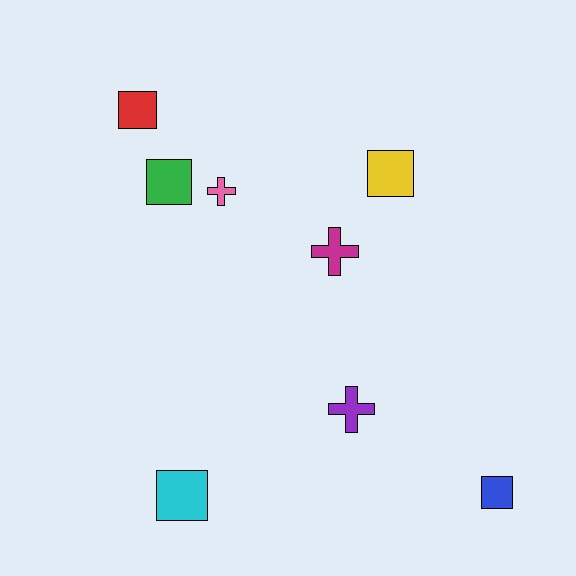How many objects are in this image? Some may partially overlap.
There are 8 objects.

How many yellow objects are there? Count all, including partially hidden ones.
There is 1 yellow object.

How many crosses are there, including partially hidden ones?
There are 3 crosses.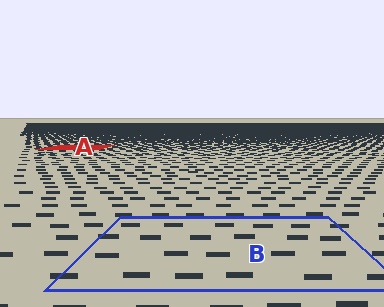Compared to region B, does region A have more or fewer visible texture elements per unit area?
Region A has more texture elements per unit area — they are packed more densely because it is farther away.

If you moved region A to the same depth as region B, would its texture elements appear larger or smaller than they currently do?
They would appear larger. At a closer depth, the same texture elements are projected at a bigger on-screen size.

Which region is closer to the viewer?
Region B is closer. The texture elements there are larger and more spread out.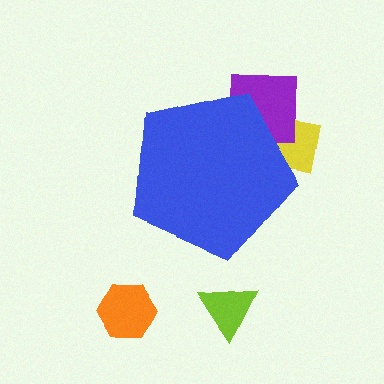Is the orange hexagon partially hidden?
No, the orange hexagon is fully visible.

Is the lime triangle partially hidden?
No, the lime triangle is fully visible.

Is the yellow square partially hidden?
Yes, the yellow square is partially hidden behind the blue pentagon.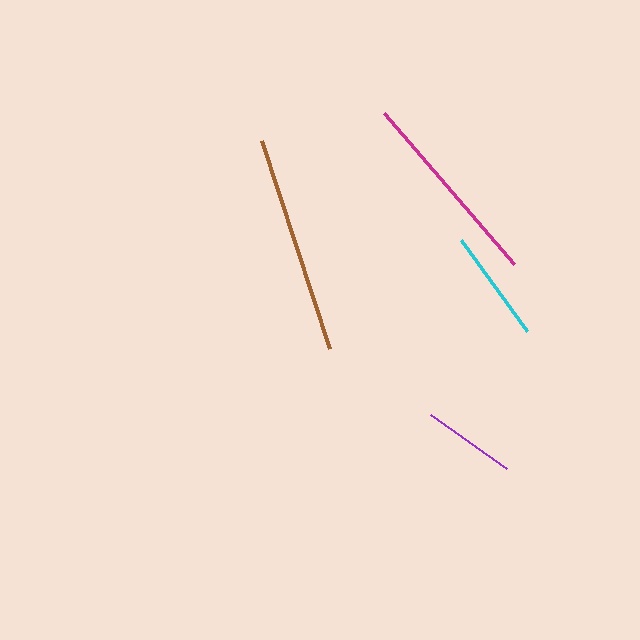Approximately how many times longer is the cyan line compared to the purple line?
The cyan line is approximately 1.2 times the length of the purple line.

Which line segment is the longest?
The brown line is the longest at approximately 220 pixels.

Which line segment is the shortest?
The purple line is the shortest at approximately 93 pixels.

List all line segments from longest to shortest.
From longest to shortest: brown, magenta, cyan, purple.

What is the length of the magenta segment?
The magenta segment is approximately 200 pixels long.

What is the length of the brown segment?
The brown segment is approximately 220 pixels long.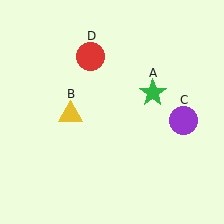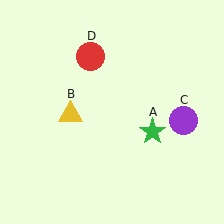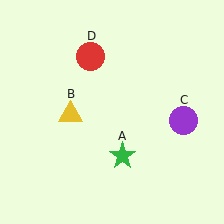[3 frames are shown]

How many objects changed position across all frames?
1 object changed position: green star (object A).